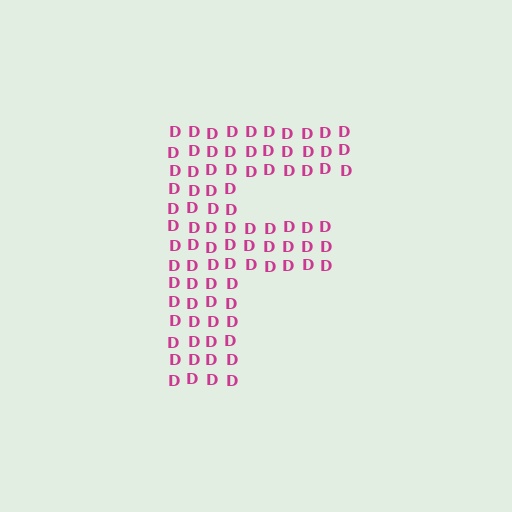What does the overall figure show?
The overall figure shows the letter F.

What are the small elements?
The small elements are letter D's.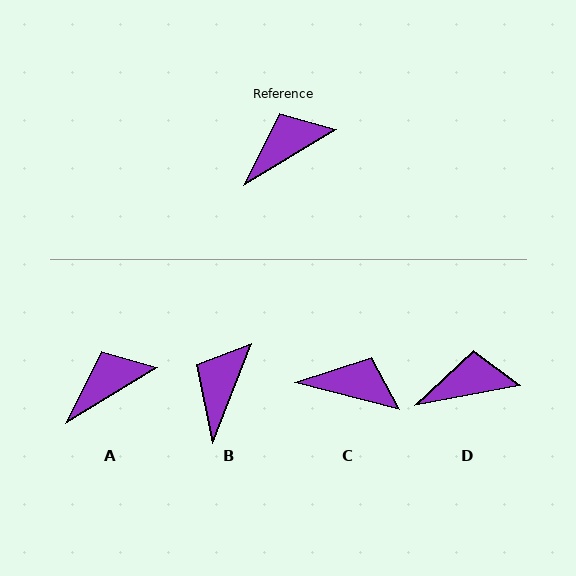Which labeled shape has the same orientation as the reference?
A.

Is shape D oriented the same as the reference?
No, it is off by about 21 degrees.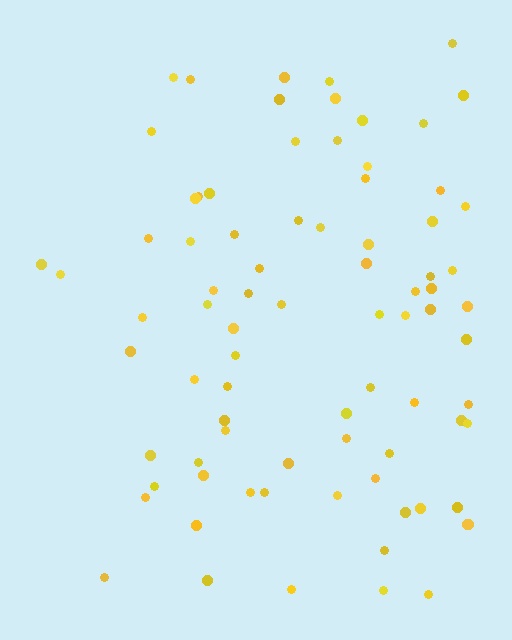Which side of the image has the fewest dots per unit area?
The left.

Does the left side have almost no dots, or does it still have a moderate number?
Still a moderate number, just noticeably fewer than the right.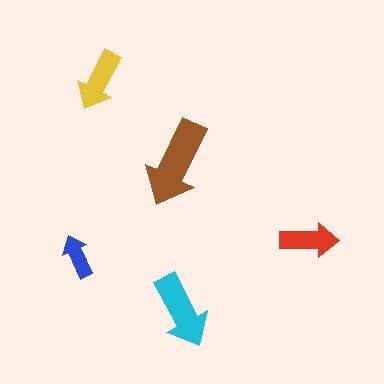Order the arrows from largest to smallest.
the brown one, the cyan one, the yellow one, the red one, the blue one.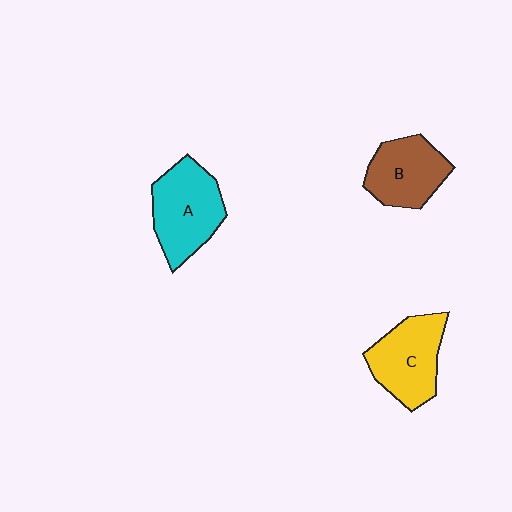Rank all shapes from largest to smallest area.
From largest to smallest: A (cyan), C (yellow), B (brown).